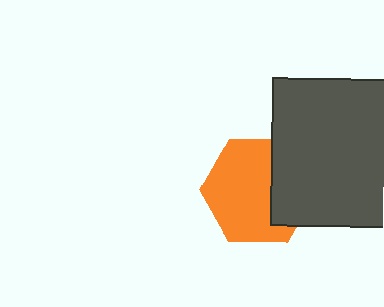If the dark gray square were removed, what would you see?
You would see the complete orange hexagon.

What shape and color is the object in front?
The object in front is a dark gray square.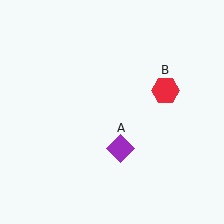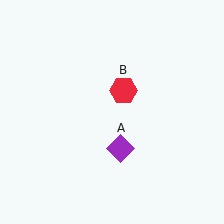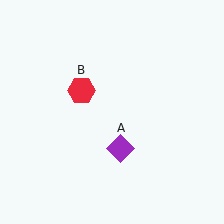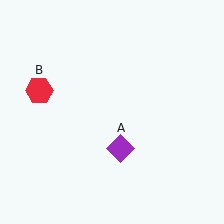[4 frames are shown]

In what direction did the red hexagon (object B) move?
The red hexagon (object B) moved left.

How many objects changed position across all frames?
1 object changed position: red hexagon (object B).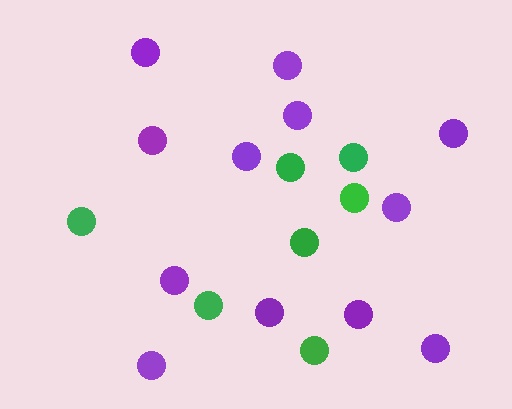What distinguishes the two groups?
There are 2 groups: one group of green circles (7) and one group of purple circles (12).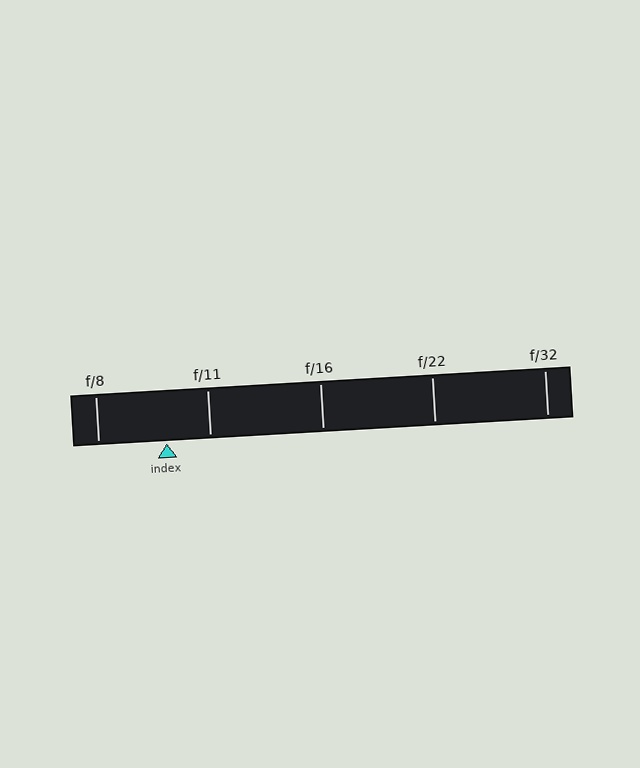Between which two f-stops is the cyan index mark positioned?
The index mark is between f/8 and f/11.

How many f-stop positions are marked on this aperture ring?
There are 5 f-stop positions marked.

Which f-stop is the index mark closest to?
The index mark is closest to f/11.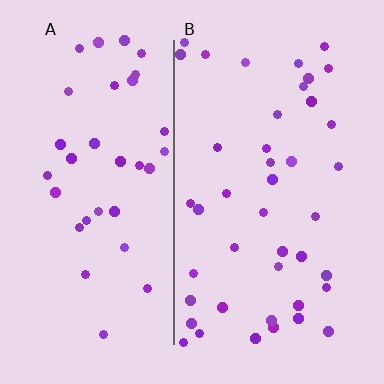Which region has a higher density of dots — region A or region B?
B (the right).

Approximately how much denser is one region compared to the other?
Approximately 1.2× — region B over region A.